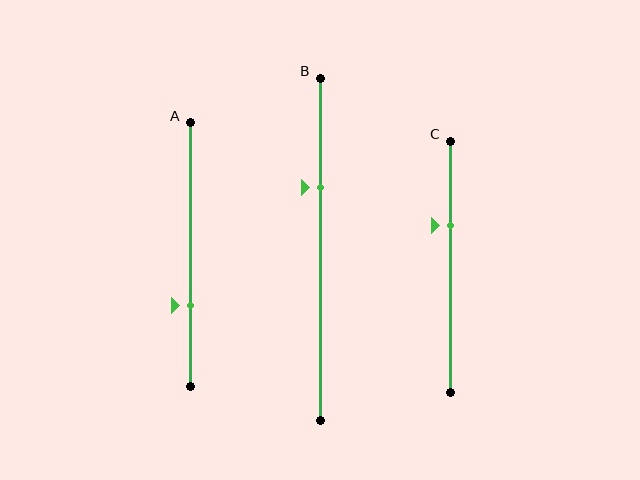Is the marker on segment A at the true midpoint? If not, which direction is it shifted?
No, the marker on segment A is shifted downward by about 19% of the segment length.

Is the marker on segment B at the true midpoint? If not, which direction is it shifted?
No, the marker on segment B is shifted upward by about 18% of the segment length.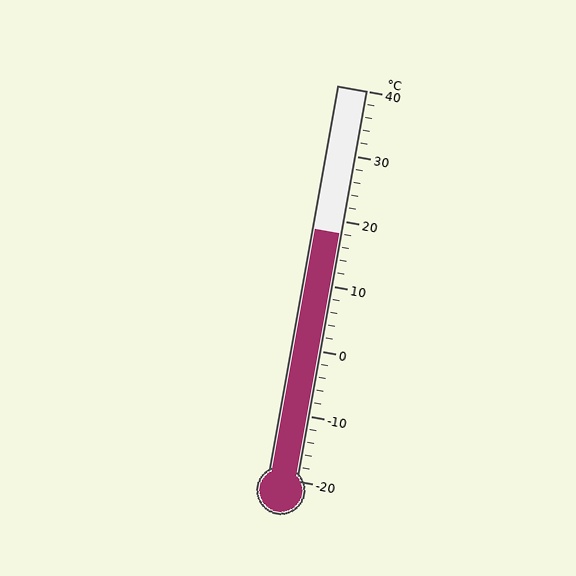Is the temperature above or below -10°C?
The temperature is above -10°C.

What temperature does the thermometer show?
The thermometer shows approximately 18°C.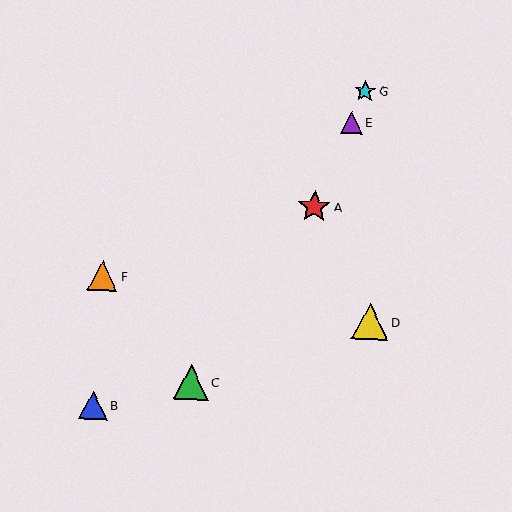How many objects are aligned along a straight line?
3 objects (A, E, G) are aligned along a straight line.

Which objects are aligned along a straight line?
Objects A, E, G are aligned along a straight line.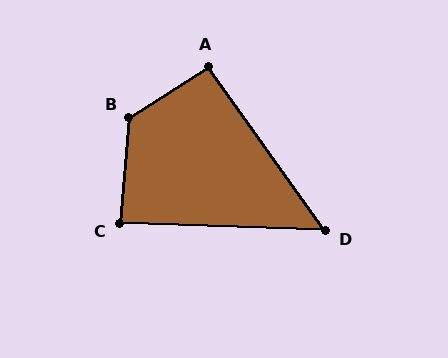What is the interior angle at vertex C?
Approximately 87 degrees (approximately right).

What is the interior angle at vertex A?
Approximately 93 degrees (approximately right).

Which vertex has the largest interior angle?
B, at approximately 127 degrees.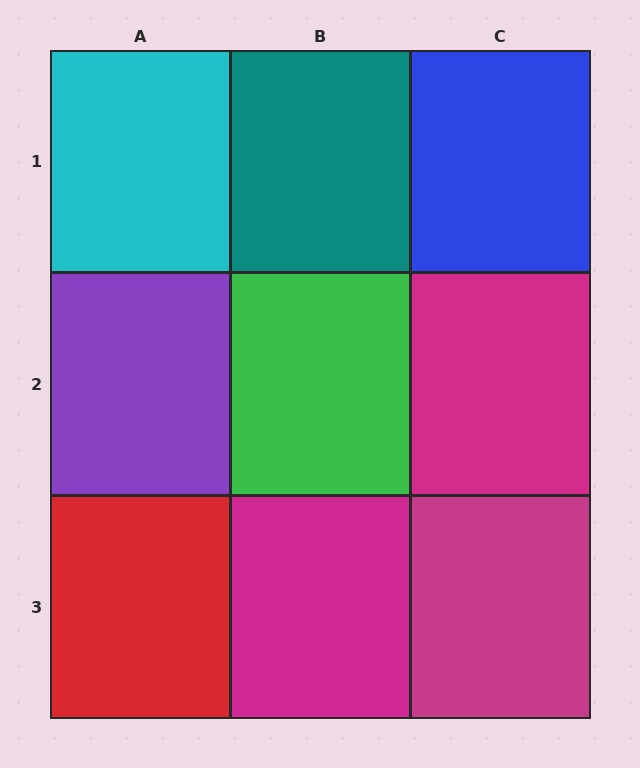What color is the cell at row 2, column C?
Magenta.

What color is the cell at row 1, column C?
Blue.